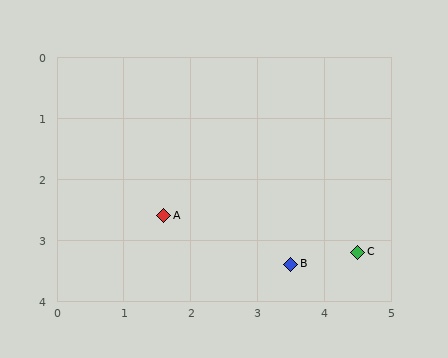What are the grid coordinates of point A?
Point A is at approximately (1.6, 2.6).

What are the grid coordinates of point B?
Point B is at approximately (3.5, 3.4).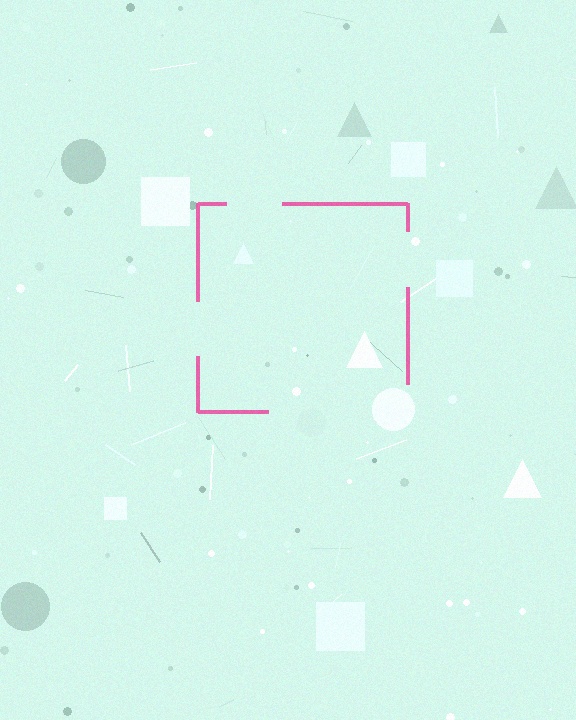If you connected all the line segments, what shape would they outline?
They would outline a square.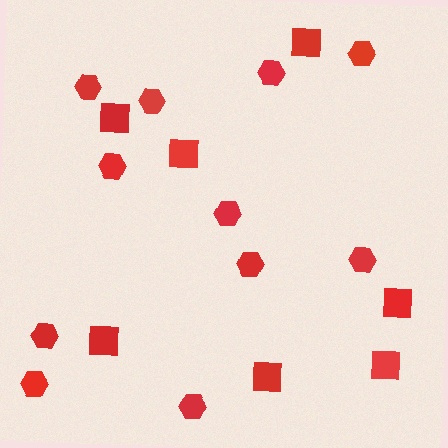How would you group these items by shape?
There are 2 groups: one group of squares (7) and one group of hexagons (11).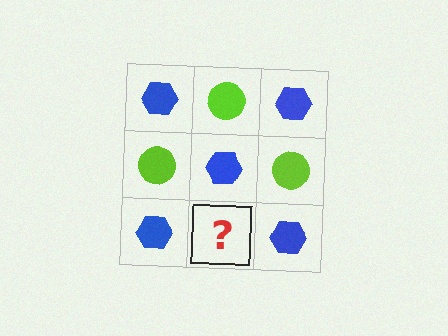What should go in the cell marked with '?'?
The missing cell should contain a lime circle.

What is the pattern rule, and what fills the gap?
The rule is that it alternates blue hexagon and lime circle in a checkerboard pattern. The gap should be filled with a lime circle.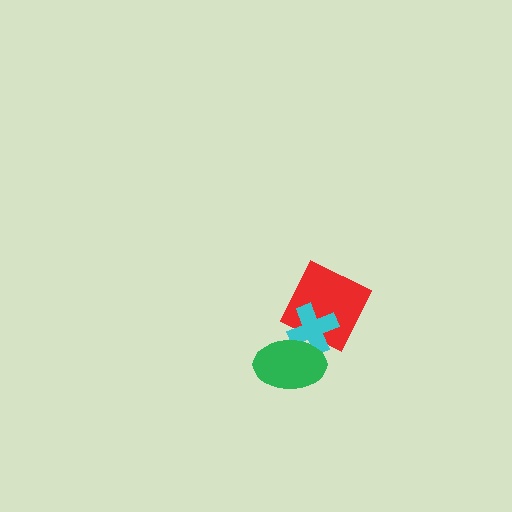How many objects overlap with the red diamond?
2 objects overlap with the red diamond.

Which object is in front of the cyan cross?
The green ellipse is in front of the cyan cross.